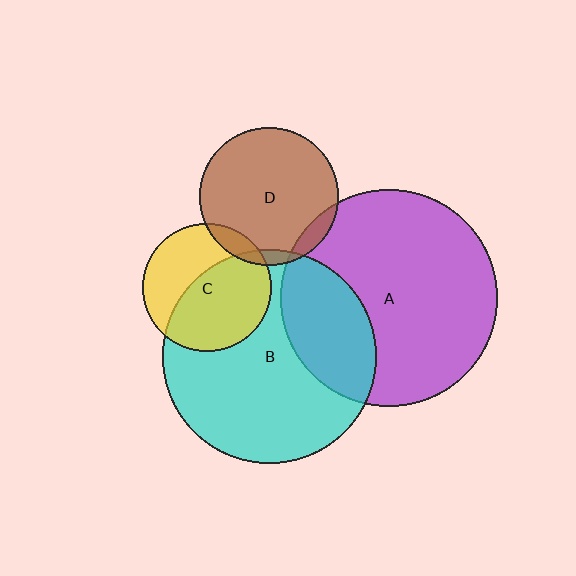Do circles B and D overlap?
Yes.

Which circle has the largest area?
Circle A (purple).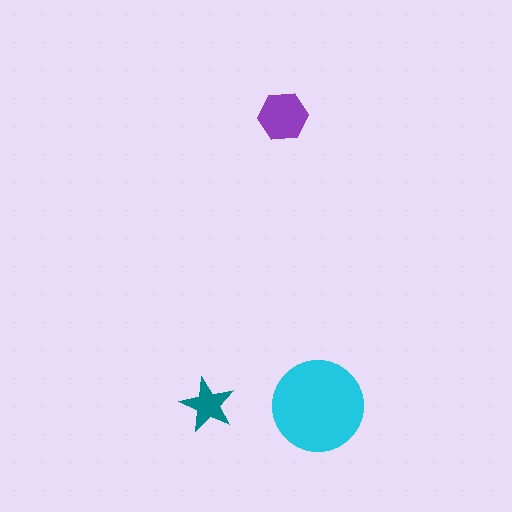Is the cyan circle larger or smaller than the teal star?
Larger.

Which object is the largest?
The cyan circle.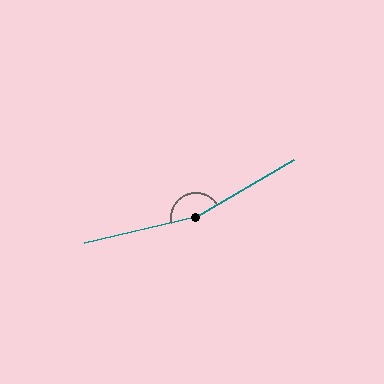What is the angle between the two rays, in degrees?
Approximately 162 degrees.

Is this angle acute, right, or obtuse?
It is obtuse.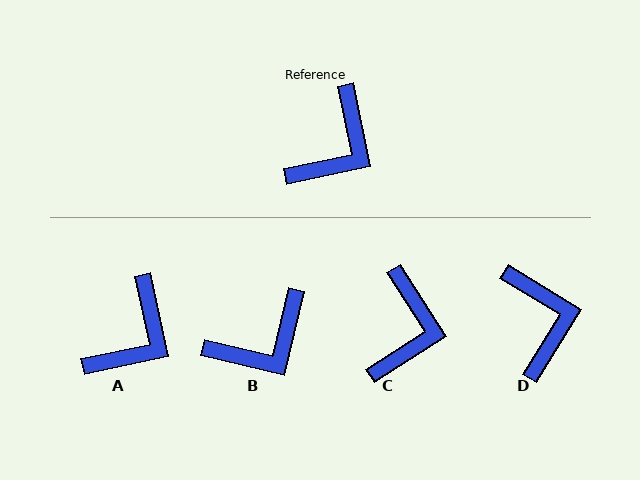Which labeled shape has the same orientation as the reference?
A.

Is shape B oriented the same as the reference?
No, it is off by about 25 degrees.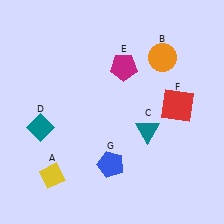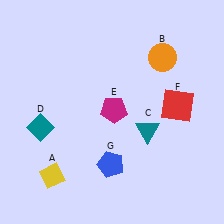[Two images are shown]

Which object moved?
The magenta pentagon (E) moved down.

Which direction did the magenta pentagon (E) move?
The magenta pentagon (E) moved down.